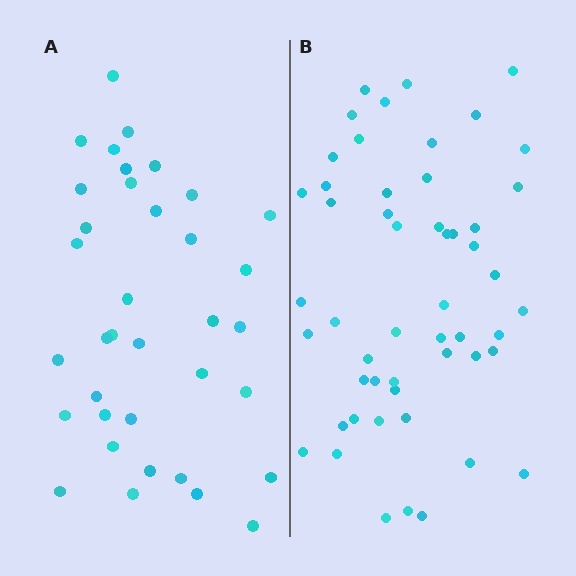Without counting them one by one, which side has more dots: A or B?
Region B (the right region) has more dots.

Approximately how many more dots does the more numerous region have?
Region B has approximately 15 more dots than region A.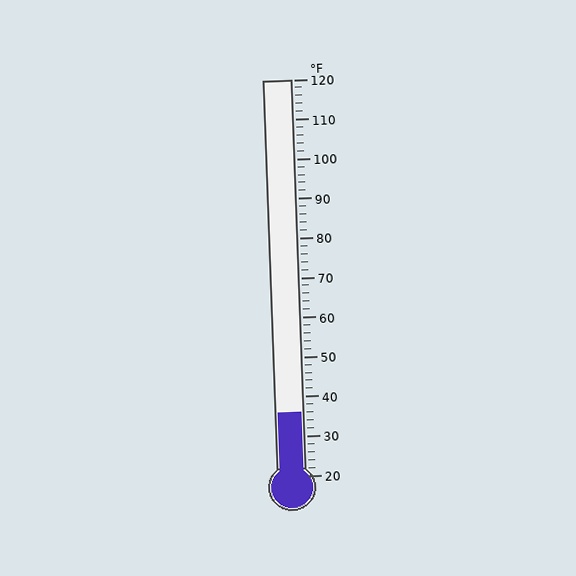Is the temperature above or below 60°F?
The temperature is below 60°F.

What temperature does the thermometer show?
The thermometer shows approximately 36°F.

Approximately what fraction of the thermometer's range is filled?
The thermometer is filled to approximately 15% of its range.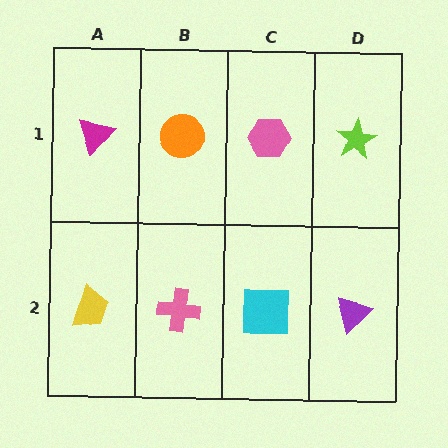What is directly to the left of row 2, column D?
A cyan square.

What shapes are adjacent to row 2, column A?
A magenta triangle (row 1, column A), a pink cross (row 2, column B).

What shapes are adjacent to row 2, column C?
A pink hexagon (row 1, column C), a pink cross (row 2, column B), a purple triangle (row 2, column D).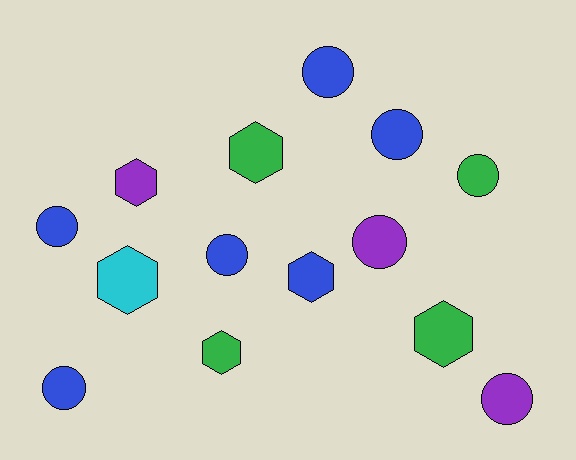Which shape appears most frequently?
Circle, with 8 objects.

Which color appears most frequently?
Blue, with 6 objects.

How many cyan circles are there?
There are no cyan circles.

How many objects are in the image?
There are 14 objects.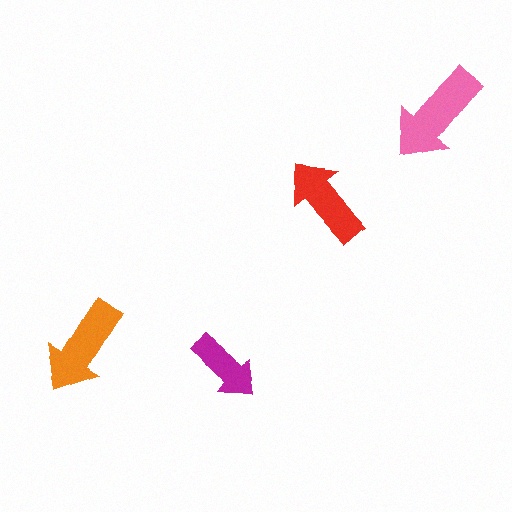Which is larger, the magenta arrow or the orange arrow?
The orange one.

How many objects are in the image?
There are 4 objects in the image.